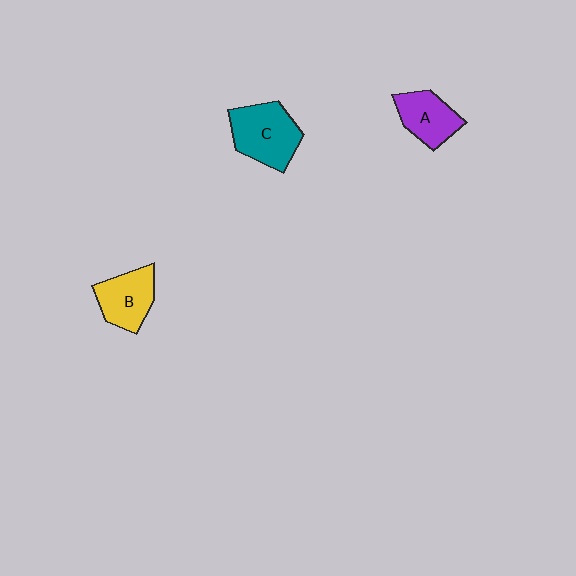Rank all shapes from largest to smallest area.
From largest to smallest: C (teal), B (yellow), A (purple).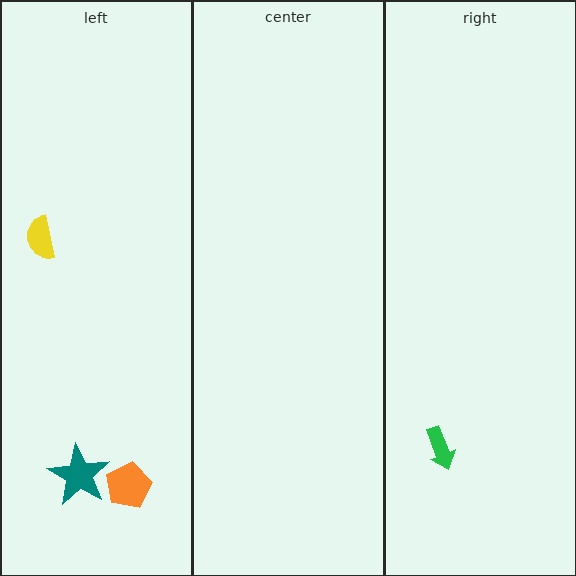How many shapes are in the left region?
3.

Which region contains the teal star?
The left region.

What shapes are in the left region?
The yellow semicircle, the orange pentagon, the teal star.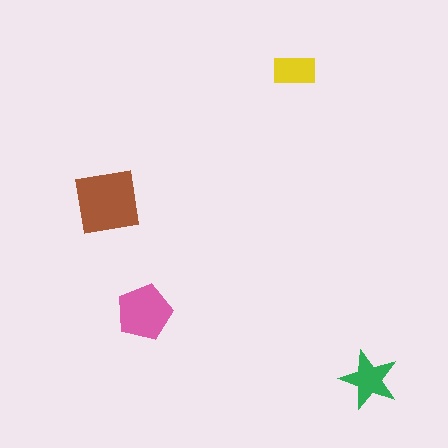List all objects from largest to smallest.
The brown square, the pink pentagon, the green star, the yellow rectangle.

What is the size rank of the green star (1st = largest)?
3rd.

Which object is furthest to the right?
The green star is rightmost.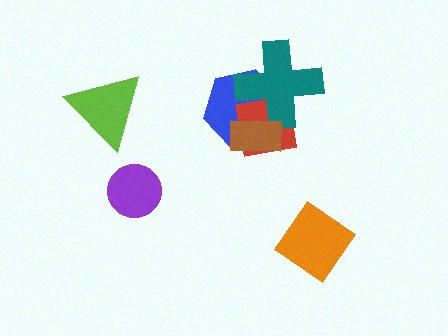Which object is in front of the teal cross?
The brown rectangle is in front of the teal cross.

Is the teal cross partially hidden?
Yes, it is partially covered by another shape.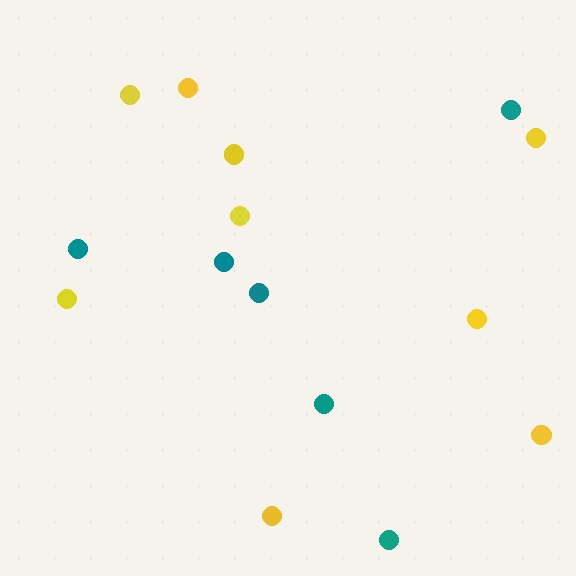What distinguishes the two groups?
There are 2 groups: one group of yellow circles (9) and one group of teal circles (6).